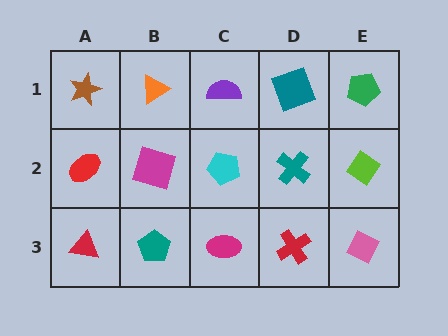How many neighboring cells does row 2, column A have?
3.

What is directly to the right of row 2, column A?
A magenta square.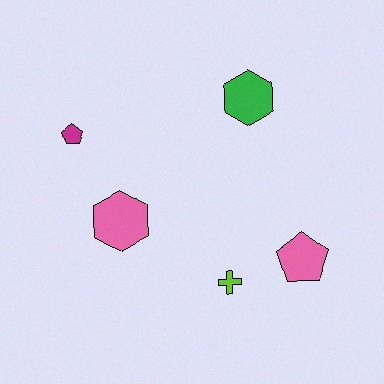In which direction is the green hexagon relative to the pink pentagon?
The green hexagon is above the pink pentagon.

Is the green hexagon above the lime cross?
Yes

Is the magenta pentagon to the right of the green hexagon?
No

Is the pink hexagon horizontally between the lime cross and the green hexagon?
No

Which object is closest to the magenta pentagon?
The pink hexagon is closest to the magenta pentagon.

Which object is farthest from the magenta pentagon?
The pink pentagon is farthest from the magenta pentagon.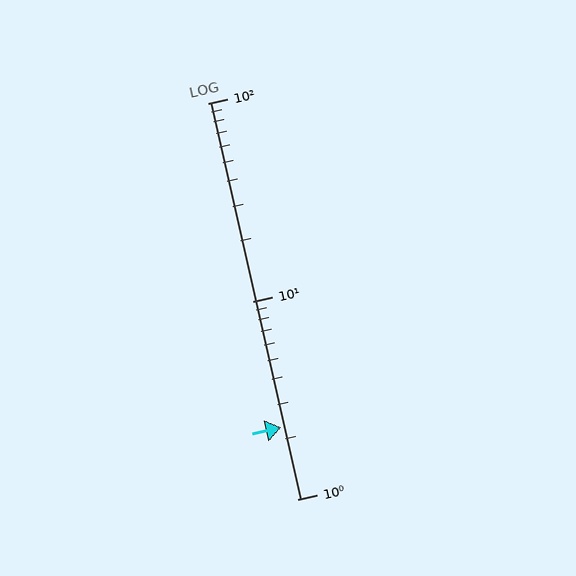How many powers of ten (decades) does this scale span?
The scale spans 2 decades, from 1 to 100.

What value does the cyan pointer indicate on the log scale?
The pointer indicates approximately 2.3.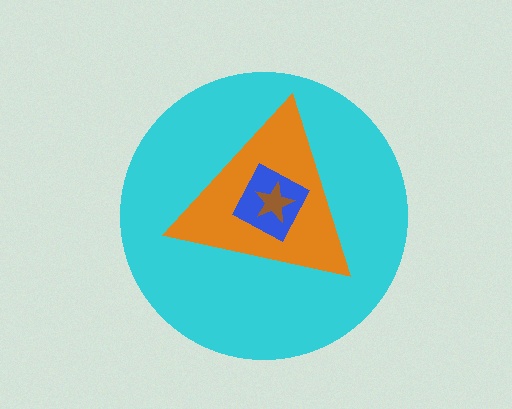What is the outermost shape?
The cyan circle.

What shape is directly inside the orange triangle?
The blue diamond.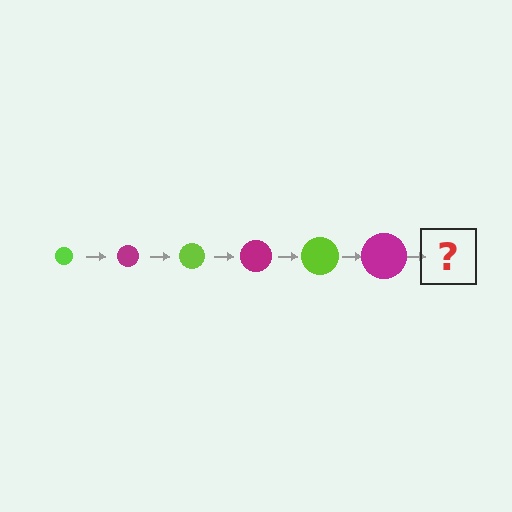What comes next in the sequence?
The next element should be a lime circle, larger than the previous one.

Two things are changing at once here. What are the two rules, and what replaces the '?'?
The two rules are that the circle grows larger each step and the color cycles through lime and magenta. The '?' should be a lime circle, larger than the previous one.